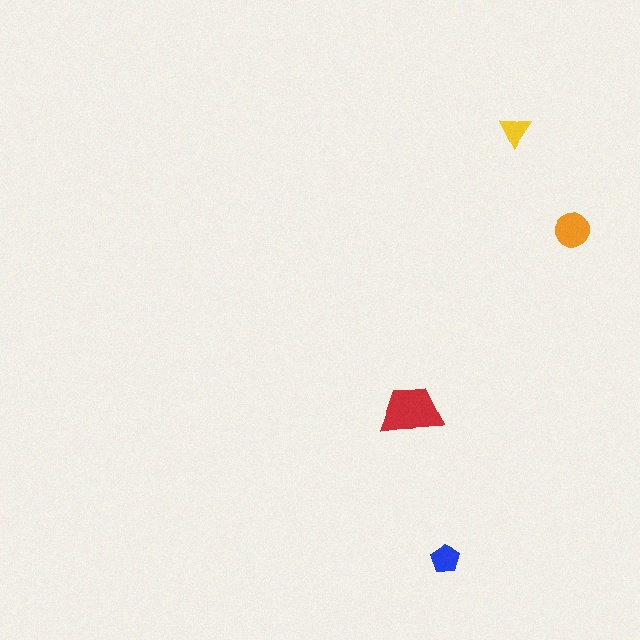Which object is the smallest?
The yellow triangle.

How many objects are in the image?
There are 4 objects in the image.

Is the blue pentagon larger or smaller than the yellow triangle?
Larger.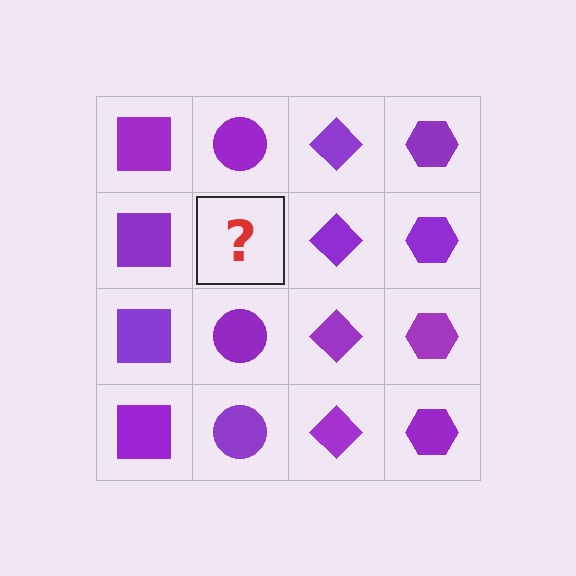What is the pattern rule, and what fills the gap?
The rule is that each column has a consistent shape. The gap should be filled with a purple circle.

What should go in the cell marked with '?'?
The missing cell should contain a purple circle.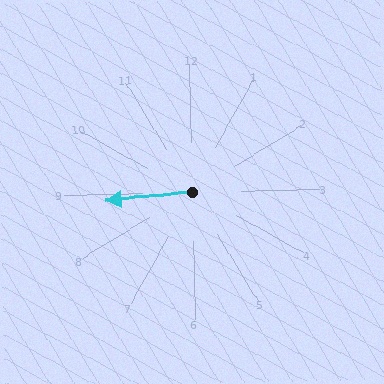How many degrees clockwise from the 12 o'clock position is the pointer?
Approximately 266 degrees.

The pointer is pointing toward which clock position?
Roughly 9 o'clock.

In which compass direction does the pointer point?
West.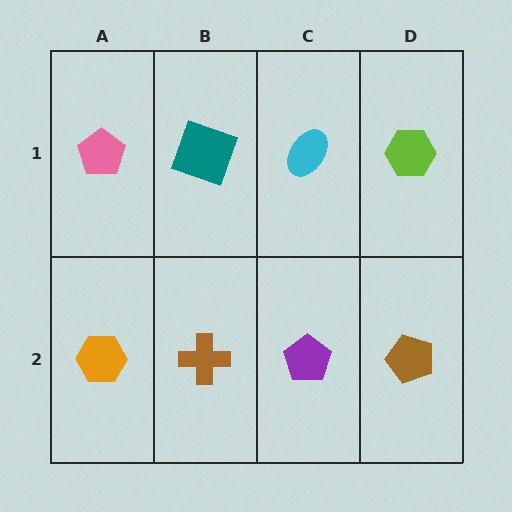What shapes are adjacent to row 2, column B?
A teal square (row 1, column B), an orange hexagon (row 2, column A), a purple pentagon (row 2, column C).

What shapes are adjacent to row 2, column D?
A lime hexagon (row 1, column D), a purple pentagon (row 2, column C).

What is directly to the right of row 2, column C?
A brown pentagon.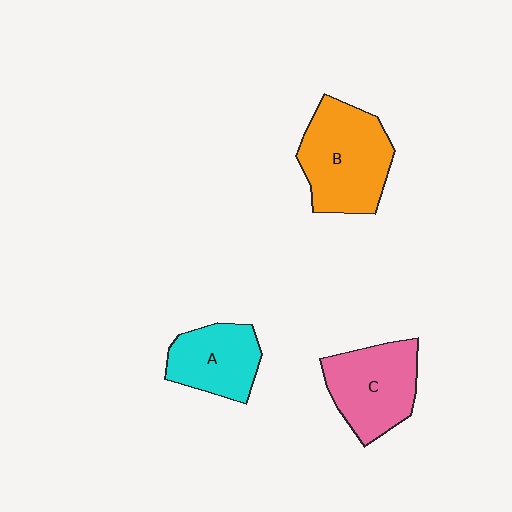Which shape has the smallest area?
Shape A (cyan).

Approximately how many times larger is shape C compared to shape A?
Approximately 1.2 times.